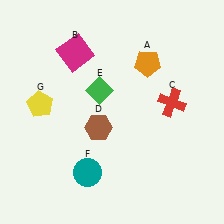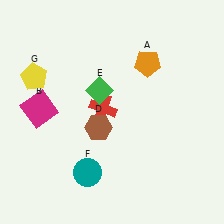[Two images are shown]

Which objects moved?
The objects that moved are: the magenta square (B), the red cross (C), the yellow pentagon (G).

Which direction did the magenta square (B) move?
The magenta square (B) moved down.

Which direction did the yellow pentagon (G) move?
The yellow pentagon (G) moved up.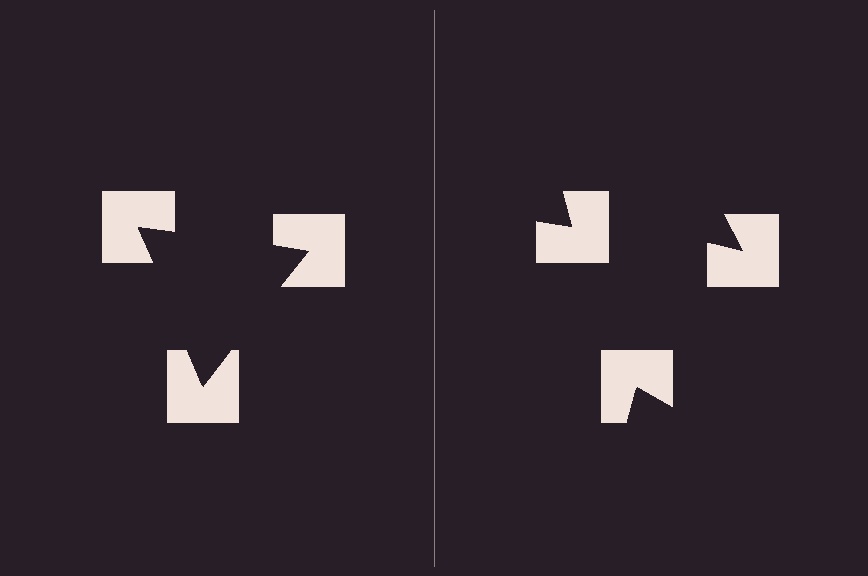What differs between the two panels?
The notched squares are positioned identically on both sides; only the wedge orientations differ. On the left they align to a triangle; on the right they are misaligned.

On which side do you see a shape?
An illusory triangle appears on the left side. On the right side the wedge cuts are rotated, so no coherent shape forms.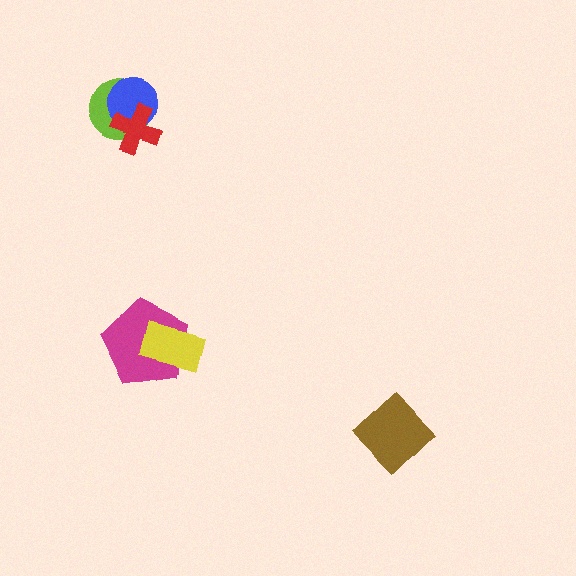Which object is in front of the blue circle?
The red cross is in front of the blue circle.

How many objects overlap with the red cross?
2 objects overlap with the red cross.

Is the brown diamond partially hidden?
No, no other shape covers it.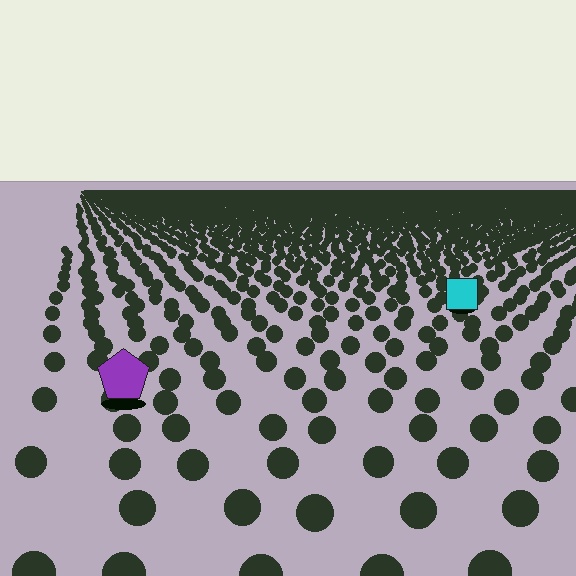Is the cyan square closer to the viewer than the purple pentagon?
No. The purple pentagon is closer — you can tell from the texture gradient: the ground texture is coarser near it.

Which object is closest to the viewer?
The purple pentagon is closest. The texture marks near it are larger and more spread out.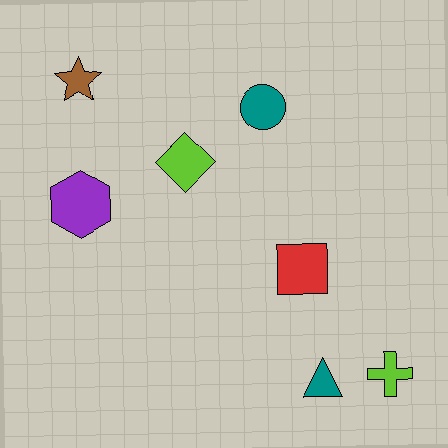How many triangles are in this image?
There is 1 triangle.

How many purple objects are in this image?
There is 1 purple object.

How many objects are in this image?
There are 7 objects.